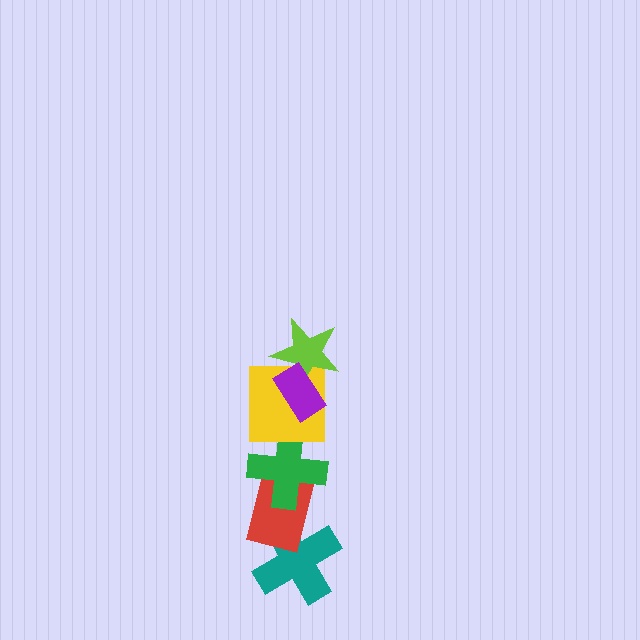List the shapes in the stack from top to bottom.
From top to bottom: the purple rectangle, the lime star, the yellow square, the green cross, the red rectangle, the teal cross.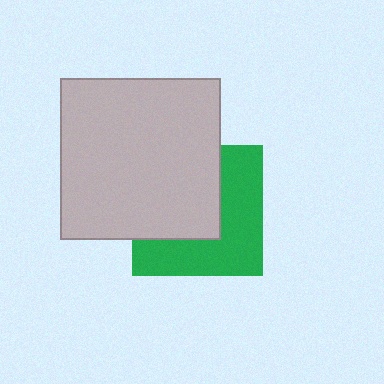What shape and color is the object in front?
The object in front is a light gray square.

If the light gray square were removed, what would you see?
You would see the complete green square.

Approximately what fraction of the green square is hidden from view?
Roughly 49% of the green square is hidden behind the light gray square.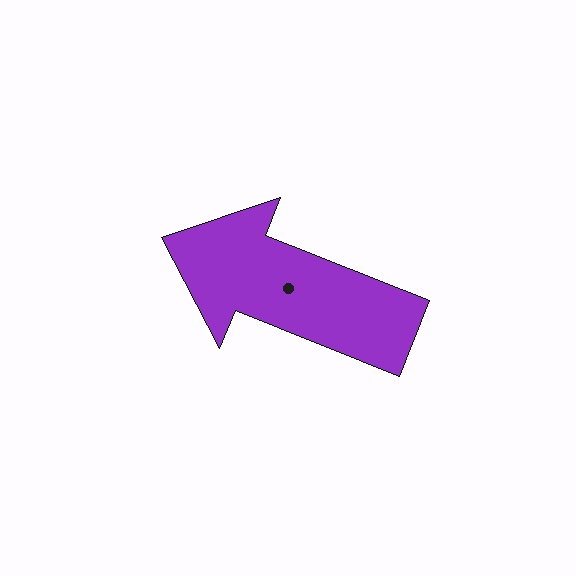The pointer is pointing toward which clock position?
Roughly 10 o'clock.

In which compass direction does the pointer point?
West.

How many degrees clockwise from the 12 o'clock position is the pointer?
Approximately 292 degrees.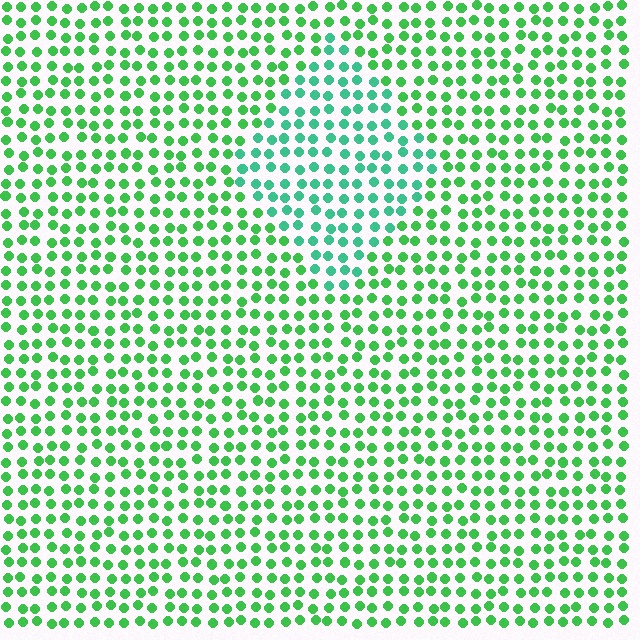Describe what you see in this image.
The image is filled with small green elements in a uniform arrangement. A diamond-shaped region is visible where the elements are tinted to a slightly different hue, forming a subtle color boundary.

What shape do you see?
I see a diamond.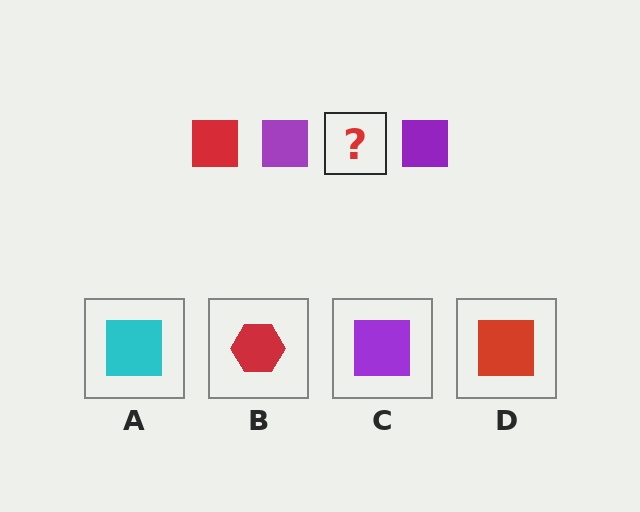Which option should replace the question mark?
Option D.